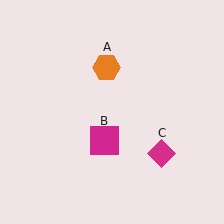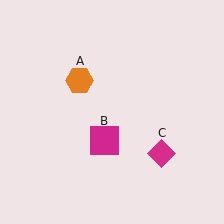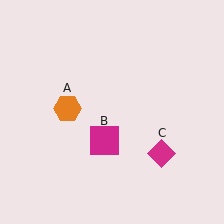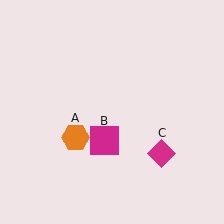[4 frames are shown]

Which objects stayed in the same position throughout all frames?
Magenta square (object B) and magenta diamond (object C) remained stationary.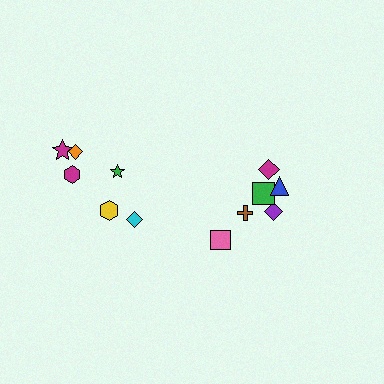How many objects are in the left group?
There are 7 objects.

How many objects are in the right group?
There are 5 objects.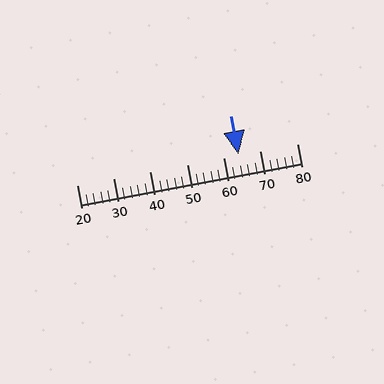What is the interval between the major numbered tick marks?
The major tick marks are spaced 10 units apart.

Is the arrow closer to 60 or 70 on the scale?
The arrow is closer to 60.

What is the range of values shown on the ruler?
The ruler shows values from 20 to 80.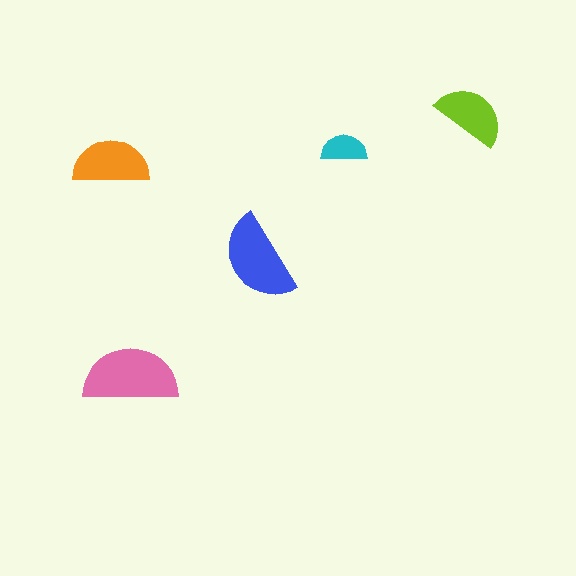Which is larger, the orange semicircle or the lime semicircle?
The orange one.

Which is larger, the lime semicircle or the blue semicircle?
The blue one.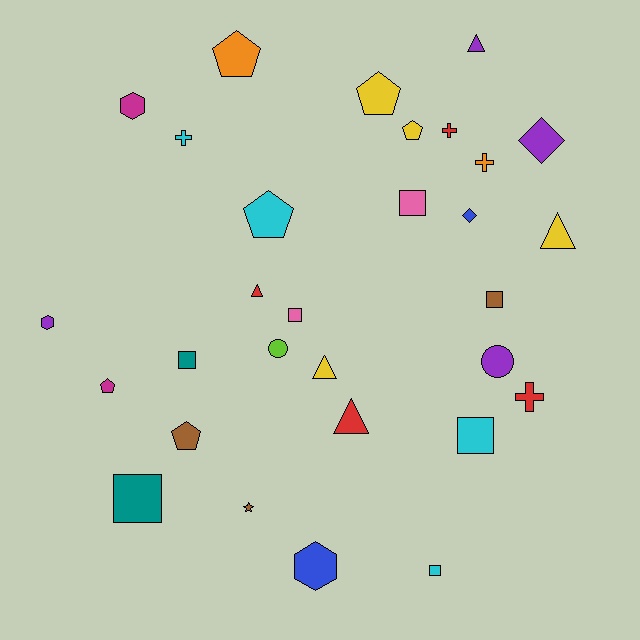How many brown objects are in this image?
There are 3 brown objects.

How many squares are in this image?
There are 7 squares.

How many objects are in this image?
There are 30 objects.